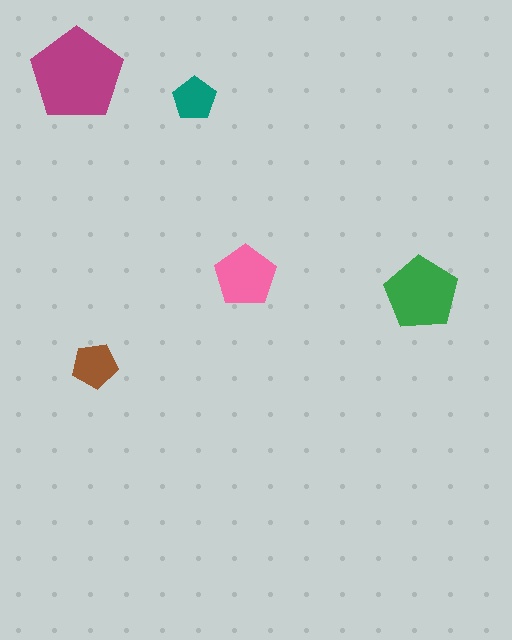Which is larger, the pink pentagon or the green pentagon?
The green one.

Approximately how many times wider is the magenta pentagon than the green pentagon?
About 1.5 times wider.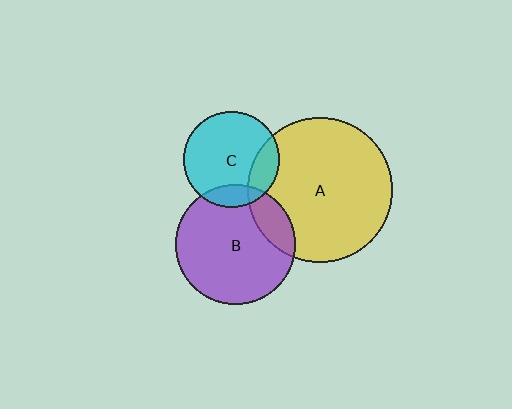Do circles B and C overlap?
Yes.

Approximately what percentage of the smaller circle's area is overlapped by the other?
Approximately 15%.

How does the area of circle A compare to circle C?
Approximately 2.3 times.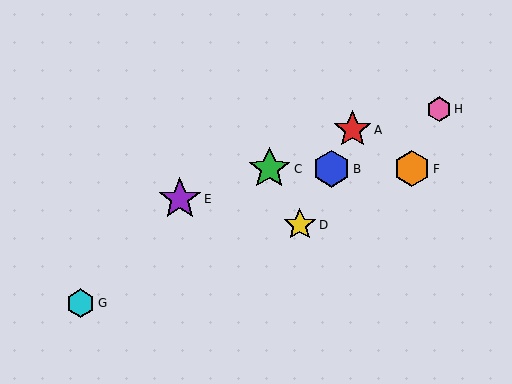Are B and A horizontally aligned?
No, B is at y≈169 and A is at y≈130.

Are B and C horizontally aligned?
Yes, both are at y≈169.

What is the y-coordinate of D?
Object D is at y≈225.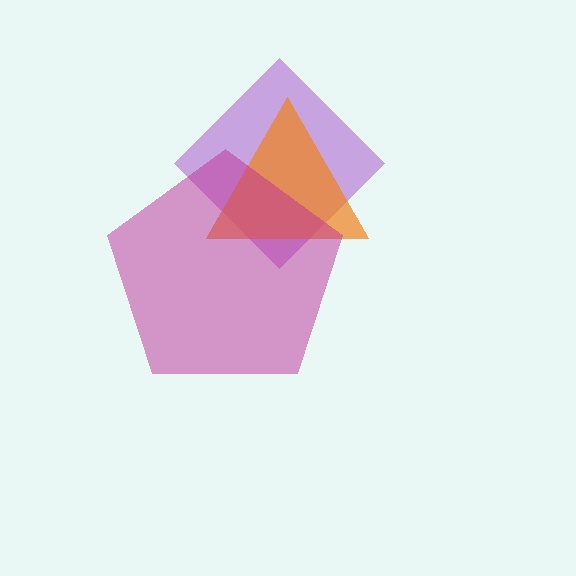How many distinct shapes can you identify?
There are 3 distinct shapes: a purple diamond, an orange triangle, a magenta pentagon.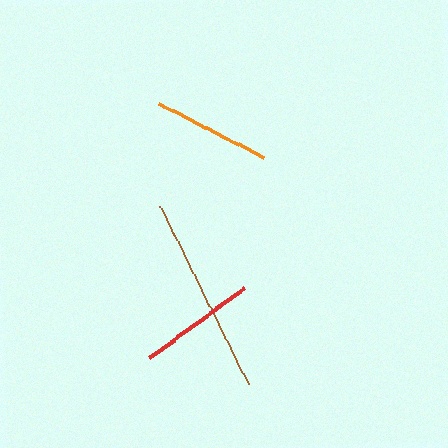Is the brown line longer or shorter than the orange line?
The brown line is longer than the orange line.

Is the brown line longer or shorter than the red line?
The brown line is longer than the red line.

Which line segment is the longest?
The brown line is the longest at approximately 200 pixels.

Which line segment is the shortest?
The red line is the shortest at approximately 118 pixels.